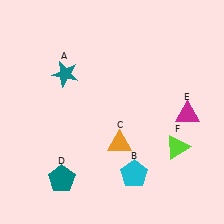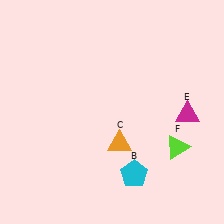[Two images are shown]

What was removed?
The teal star (A), the teal pentagon (D) were removed in Image 2.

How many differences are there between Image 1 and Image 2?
There are 2 differences between the two images.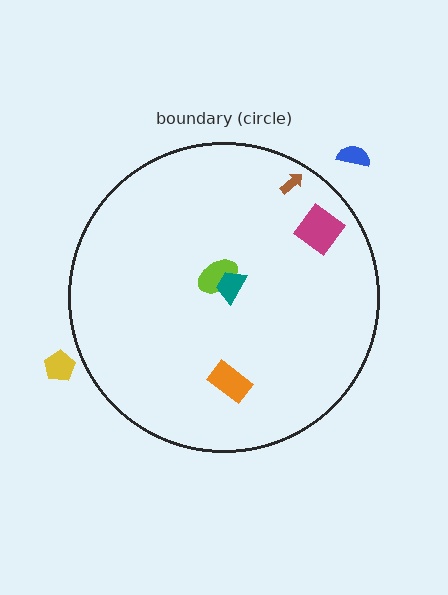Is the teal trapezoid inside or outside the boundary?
Inside.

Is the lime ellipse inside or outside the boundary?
Inside.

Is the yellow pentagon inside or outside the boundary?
Outside.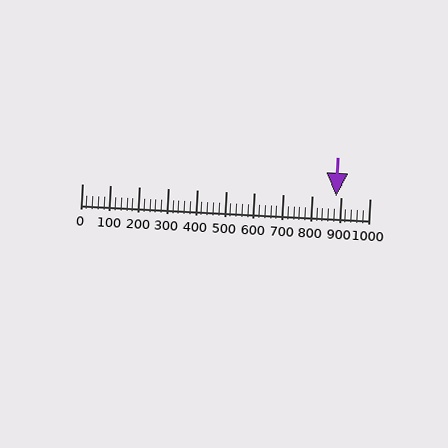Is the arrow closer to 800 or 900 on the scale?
The arrow is closer to 900.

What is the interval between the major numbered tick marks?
The major tick marks are spaced 100 units apart.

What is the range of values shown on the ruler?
The ruler shows values from 0 to 1000.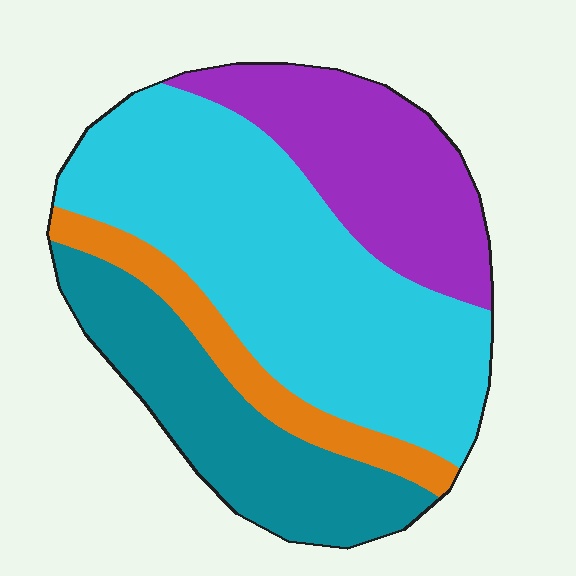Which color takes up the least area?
Orange, at roughly 10%.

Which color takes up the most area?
Cyan, at roughly 45%.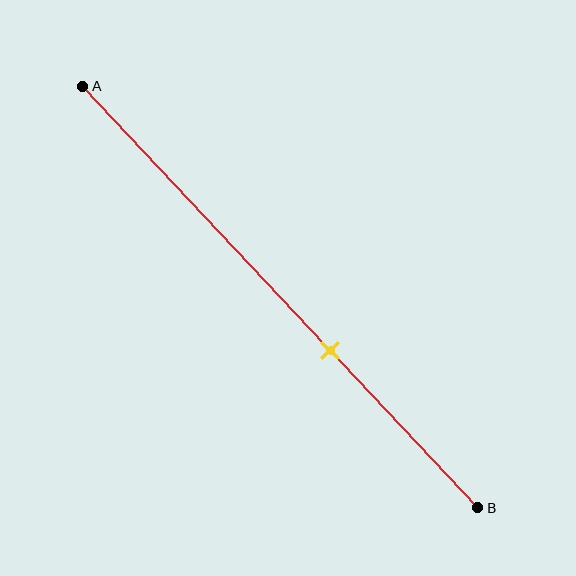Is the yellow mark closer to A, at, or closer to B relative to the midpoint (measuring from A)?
The yellow mark is closer to point B than the midpoint of segment AB.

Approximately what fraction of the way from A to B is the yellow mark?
The yellow mark is approximately 65% of the way from A to B.